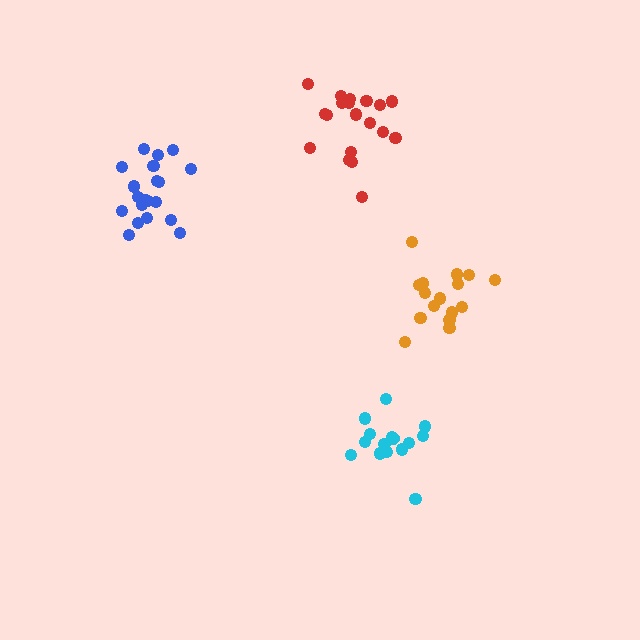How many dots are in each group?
Group 1: 19 dots, Group 2: 16 dots, Group 3: 20 dots, Group 4: 15 dots (70 total).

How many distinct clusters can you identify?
There are 4 distinct clusters.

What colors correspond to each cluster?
The clusters are colored: red, orange, blue, cyan.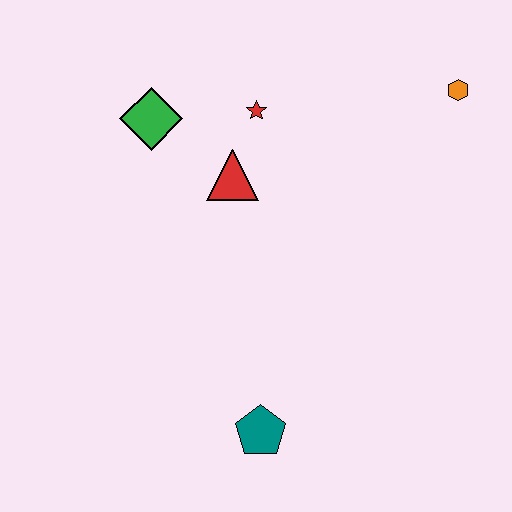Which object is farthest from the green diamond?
The teal pentagon is farthest from the green diamond.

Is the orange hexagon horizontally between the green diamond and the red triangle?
No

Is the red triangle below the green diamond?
Yes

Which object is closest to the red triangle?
The red star is closest to the red triangle.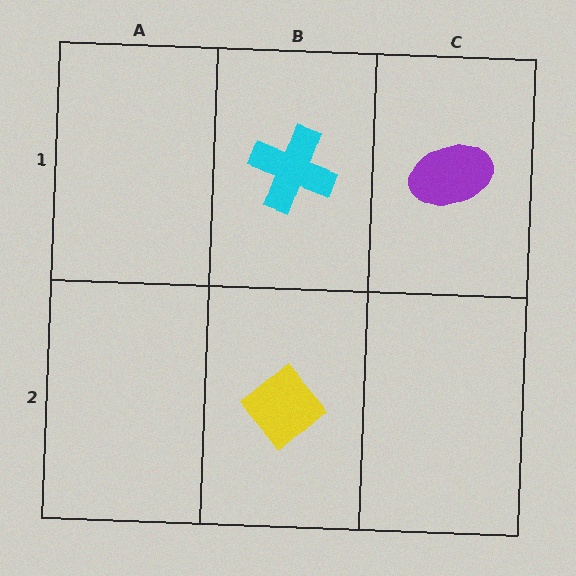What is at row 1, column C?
A purple ellipse.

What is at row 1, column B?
A cyan cross.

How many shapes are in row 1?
2 shapes.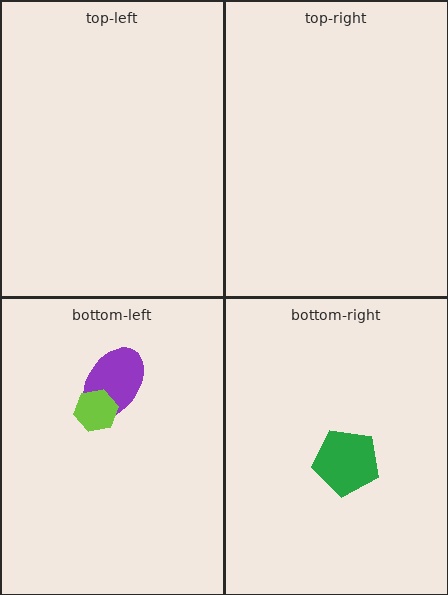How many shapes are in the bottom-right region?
1.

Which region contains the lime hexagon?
The bottom-left region.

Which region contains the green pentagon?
The bottom-right region.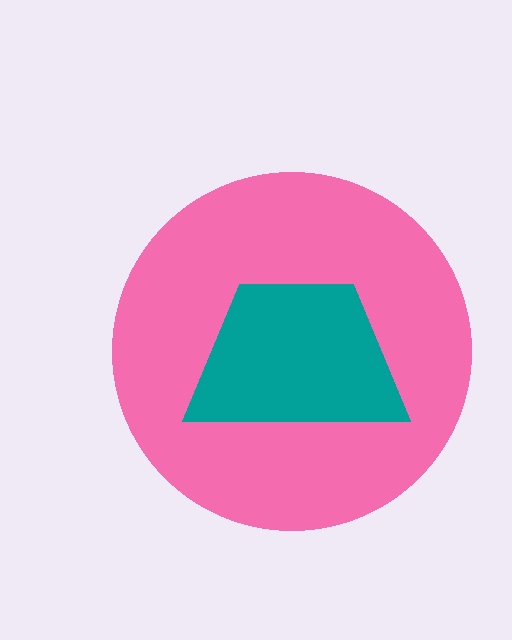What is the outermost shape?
The pink circle.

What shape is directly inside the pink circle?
The teal trapezoid.